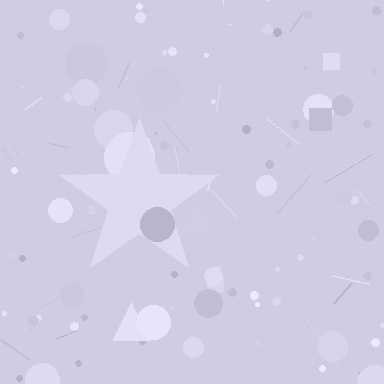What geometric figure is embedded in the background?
A star is embedded in the background.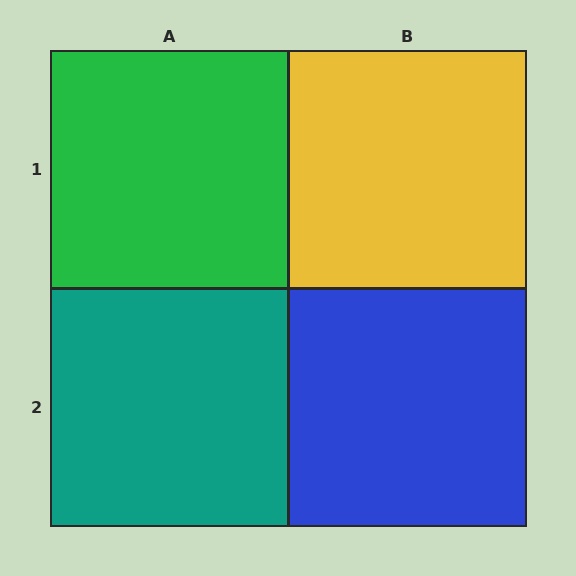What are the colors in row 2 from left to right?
Teal, blue.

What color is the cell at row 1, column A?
Green.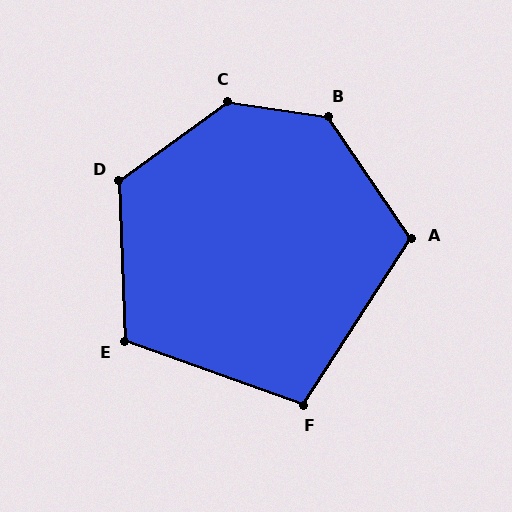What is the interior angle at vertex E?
Approximately 112 degrees (obtuse).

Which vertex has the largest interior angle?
C, at approximately 136 degrees.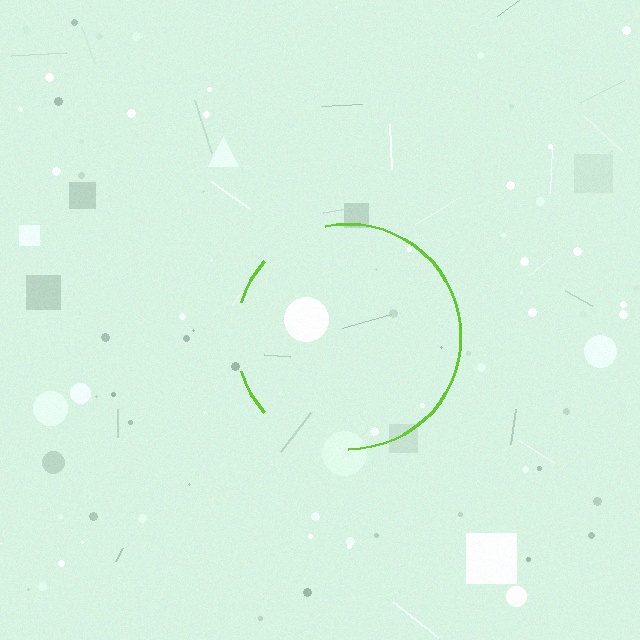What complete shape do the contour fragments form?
The contour fragments form a circle.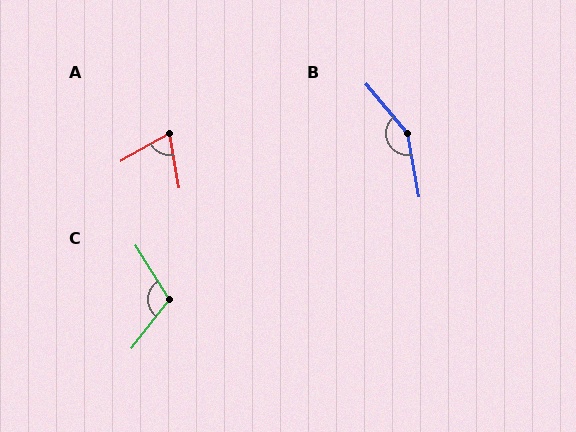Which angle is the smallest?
A, at approximately 71 degrees.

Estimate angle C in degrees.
Approximately 110 degrees.